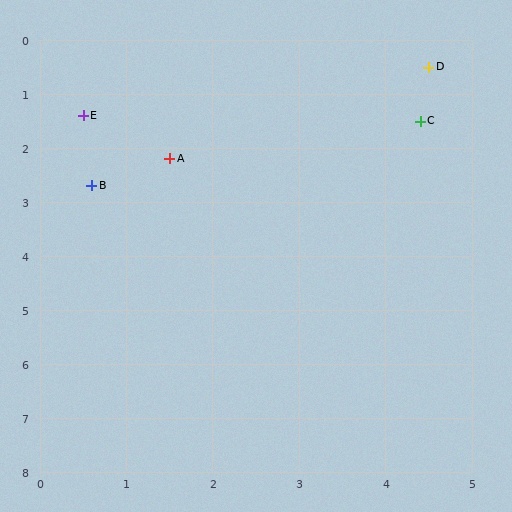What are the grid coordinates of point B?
Point B is at approximately (0.6, 2.7).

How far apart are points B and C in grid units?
Points B and C are about 4.0 grid units apart.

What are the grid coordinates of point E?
Point E is at approximately (0.5, 1.4).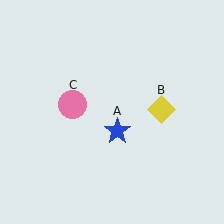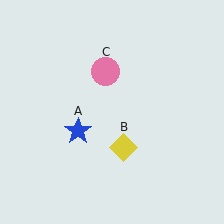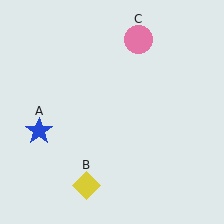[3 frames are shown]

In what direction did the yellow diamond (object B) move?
The yellow diamond (object B) moved down and to the left.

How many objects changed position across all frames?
3 objects changed position: blue star (object A), yellow diamond (object B), pink circle (object C).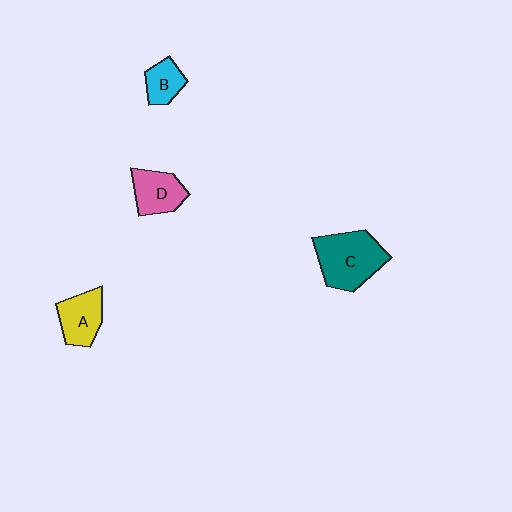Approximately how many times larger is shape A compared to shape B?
Approximately 1.4 times.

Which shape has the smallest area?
Shape B (cyan).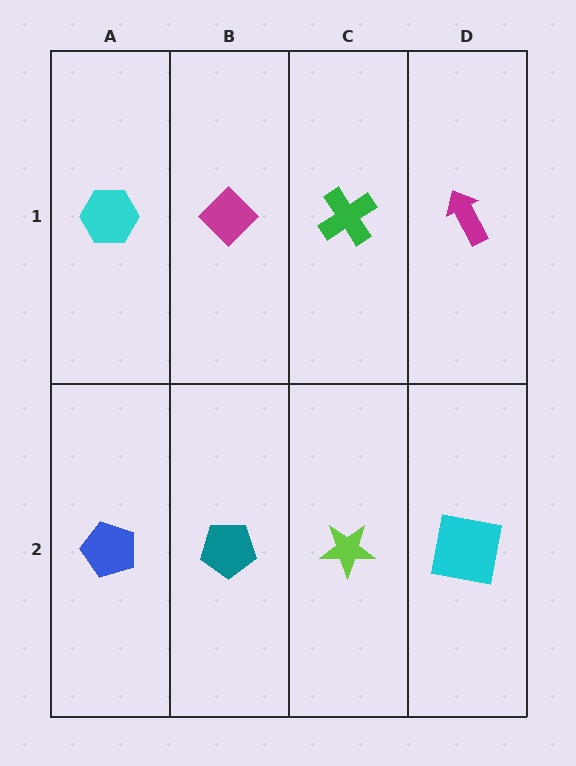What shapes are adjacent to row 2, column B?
A magenta diamond (row 1, column B), a blue pentagon (row 2, column A), a lime star (row 2, column C).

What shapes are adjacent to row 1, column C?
A lime star (row 2, column C), a magenta diamond (row 1, column B), a magenta arrow (row 1, column D).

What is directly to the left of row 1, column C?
A magenta diamond.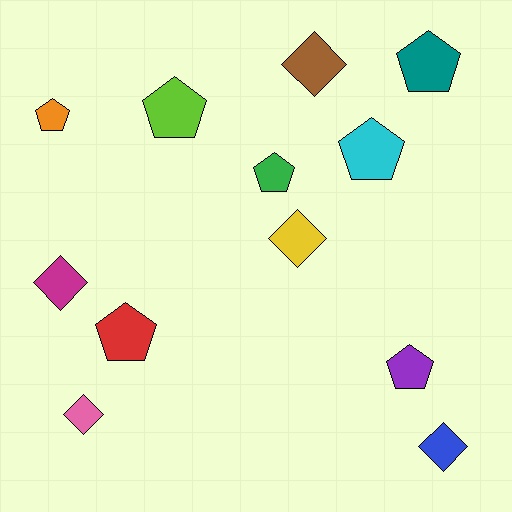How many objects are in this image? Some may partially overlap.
There are 12 objects.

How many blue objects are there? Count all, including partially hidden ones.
There is 1 blue object.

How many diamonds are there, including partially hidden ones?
There are 5 diamonds.